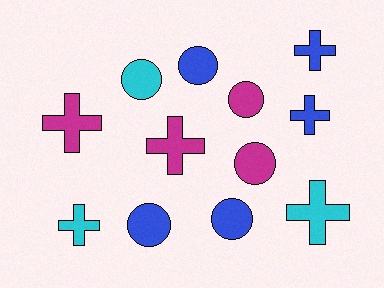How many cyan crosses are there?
There are 2 cyan crosses.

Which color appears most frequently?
Blue, with 5 objects.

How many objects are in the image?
There are 12 objects.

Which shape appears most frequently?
Circle, with 6 objects.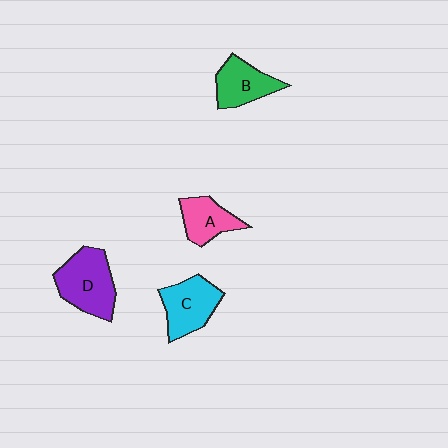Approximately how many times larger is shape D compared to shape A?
Approximately 1.5 times.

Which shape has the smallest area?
Shape A (pink).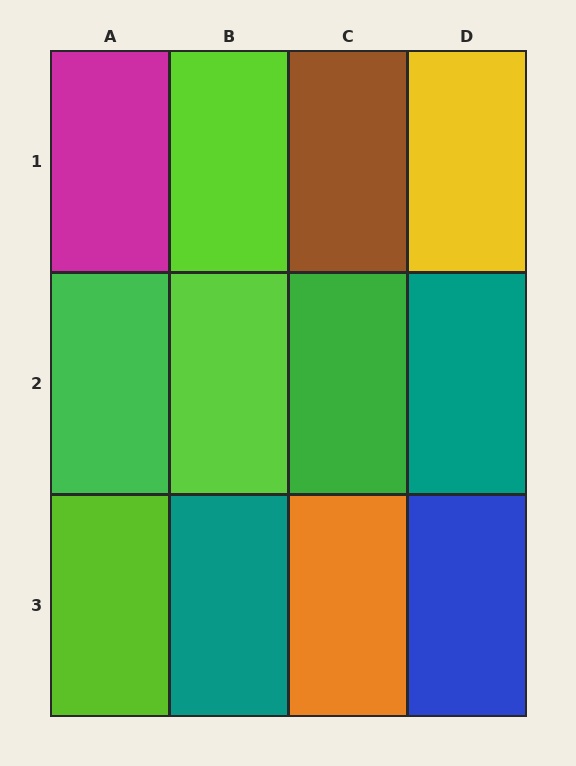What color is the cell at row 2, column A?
Green.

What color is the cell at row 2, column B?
Lime.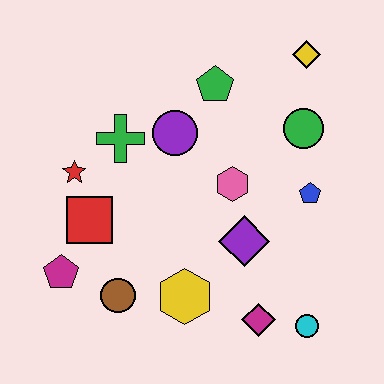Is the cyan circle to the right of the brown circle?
Yes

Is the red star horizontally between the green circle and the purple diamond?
No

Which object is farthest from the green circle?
The magenta pentagon is farthest from the green circle.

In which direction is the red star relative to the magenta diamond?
The red star is to the left of the magenta diamond.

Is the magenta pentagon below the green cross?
Yes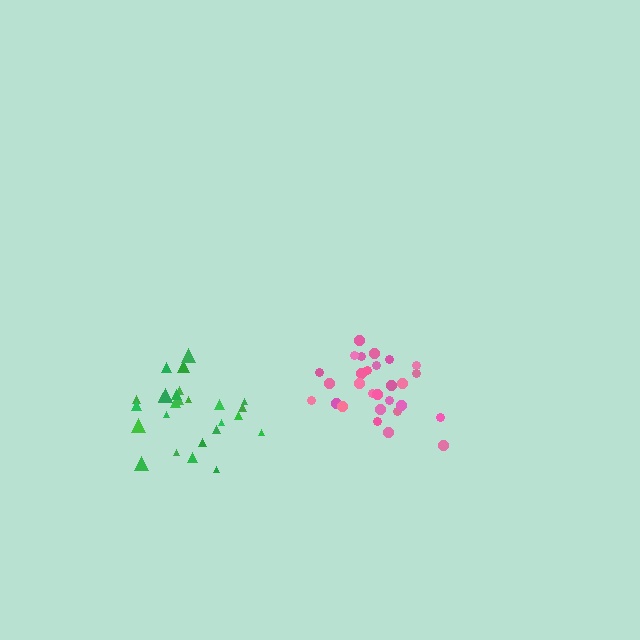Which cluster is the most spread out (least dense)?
Green.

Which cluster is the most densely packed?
Pink.